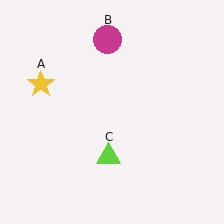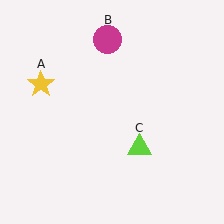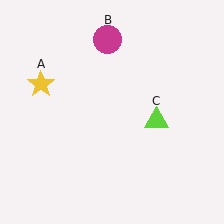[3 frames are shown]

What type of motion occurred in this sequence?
The lime triangle (object C) rotated counterclockwise around the center of the scene.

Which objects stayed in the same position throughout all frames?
Yellow star (object A) and magenta circle (object B) remained stationary.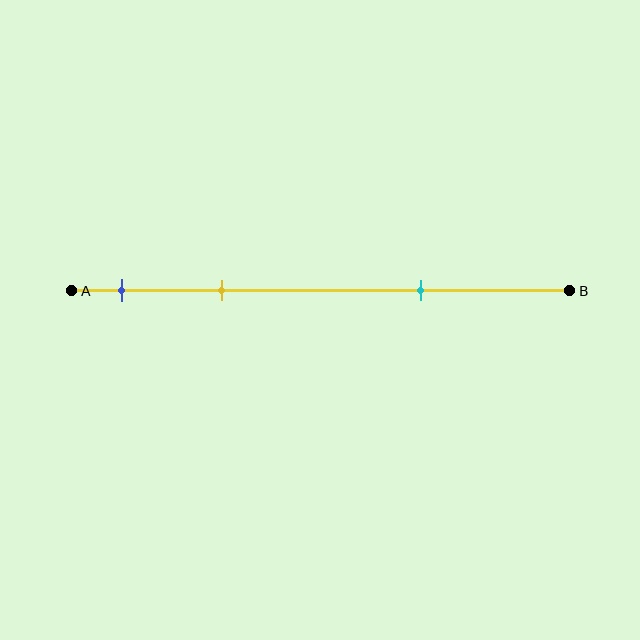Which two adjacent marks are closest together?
The blue and yellow marks are the closest adjacent pair.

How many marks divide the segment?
There are 3 marks dividing the segment.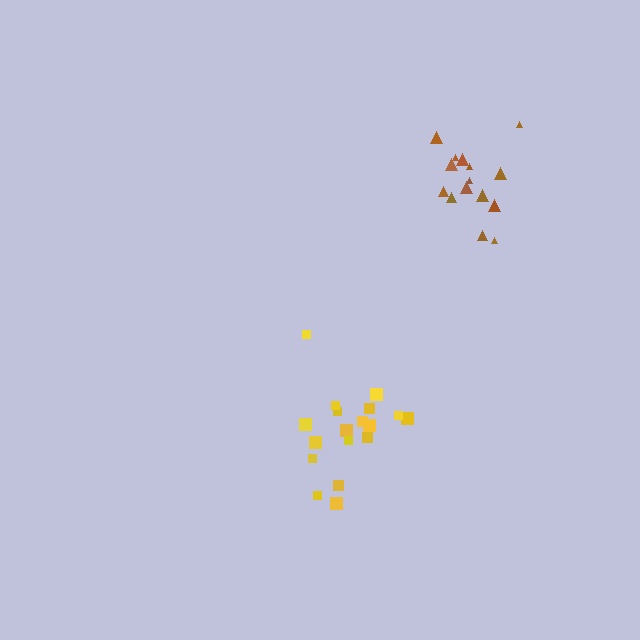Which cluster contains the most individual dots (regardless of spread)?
Yellow (18).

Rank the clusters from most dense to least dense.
brown, yellow.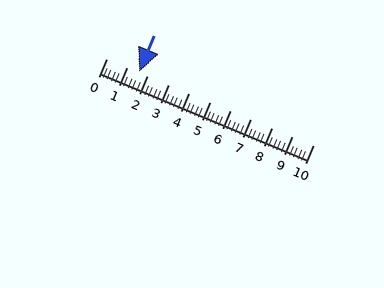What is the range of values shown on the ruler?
The ruler shows values from 0 to 10.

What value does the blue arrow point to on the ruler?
The blue arrow points to approximately 1.6.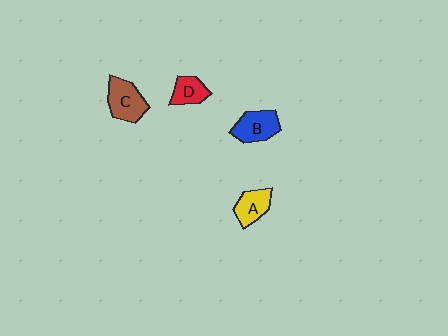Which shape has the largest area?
Shape C (brown).